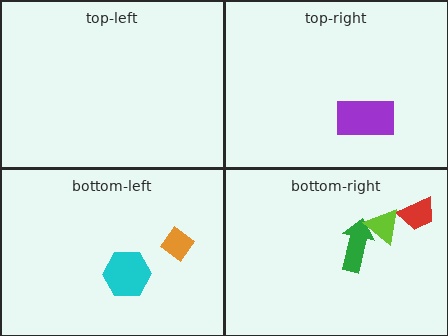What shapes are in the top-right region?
The purple rectangle.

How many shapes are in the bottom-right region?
3.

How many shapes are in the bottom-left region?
2.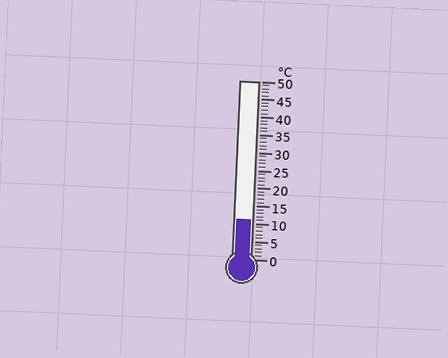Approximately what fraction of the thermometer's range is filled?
The thermometer is filled to approximately 20% of its range.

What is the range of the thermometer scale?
The thermometer scale ranges from 0°C to 50°C.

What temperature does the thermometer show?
The thermometer shows approximately 11°C.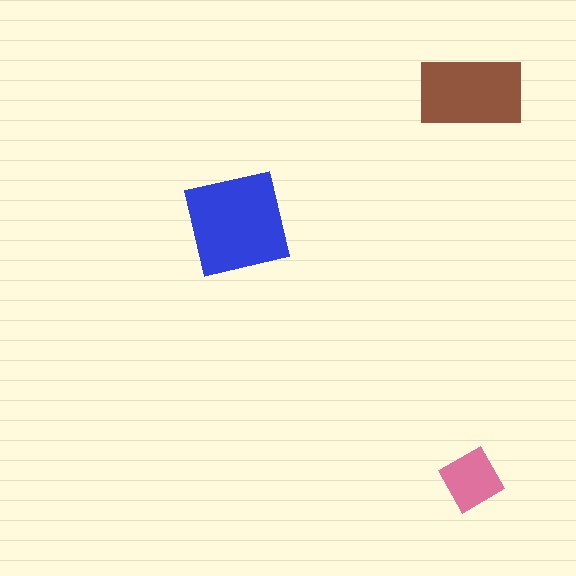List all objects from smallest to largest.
The pink square, the brown rectangle, the blue square.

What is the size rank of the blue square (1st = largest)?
1st.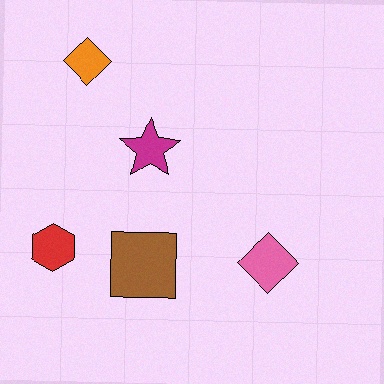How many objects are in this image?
There are 5 objects.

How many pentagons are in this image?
There are no pentagons.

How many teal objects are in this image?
There are no teal objects.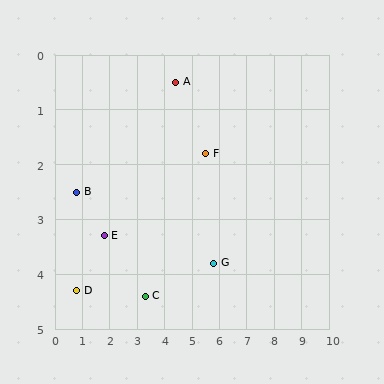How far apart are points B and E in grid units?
Points B and E are about 1.3 grid units apart.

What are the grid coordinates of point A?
Point A is at approximately (4.4, 0.5).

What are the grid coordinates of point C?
Point C is at approximately (3.3, 4.4).